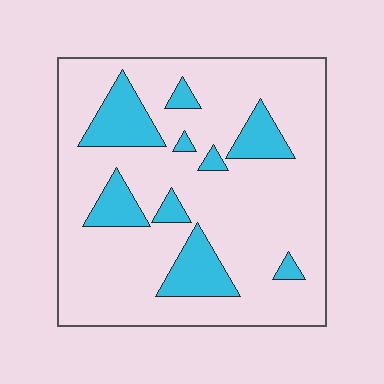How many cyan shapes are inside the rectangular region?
9.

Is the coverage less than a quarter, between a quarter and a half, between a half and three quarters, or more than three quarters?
Less than a quarter.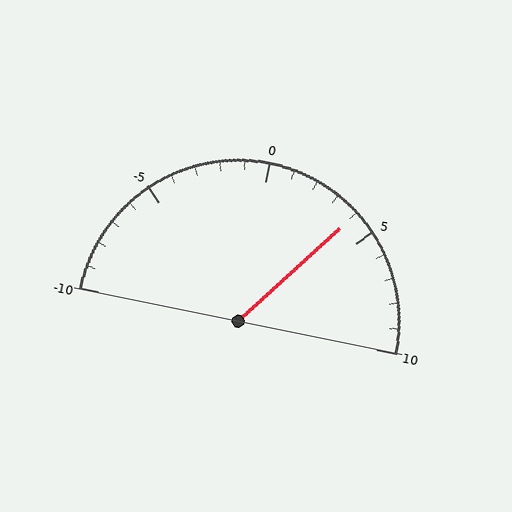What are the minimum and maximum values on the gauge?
The gauge ranges from -10 to 10.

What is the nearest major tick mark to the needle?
The nearest major tick mark is 5.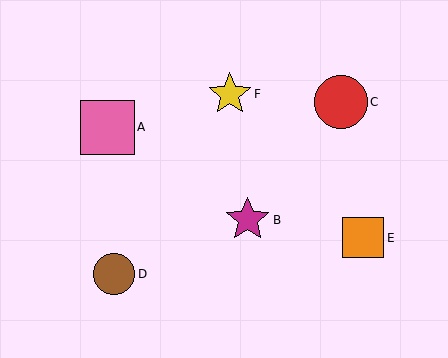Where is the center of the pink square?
The center of the pink square is at (108, 127).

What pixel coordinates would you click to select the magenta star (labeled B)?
Click at (248, 220) to select the magenta star B.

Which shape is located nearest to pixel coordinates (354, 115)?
The red circle (labeled C) at (341, 102) is nearest to that location.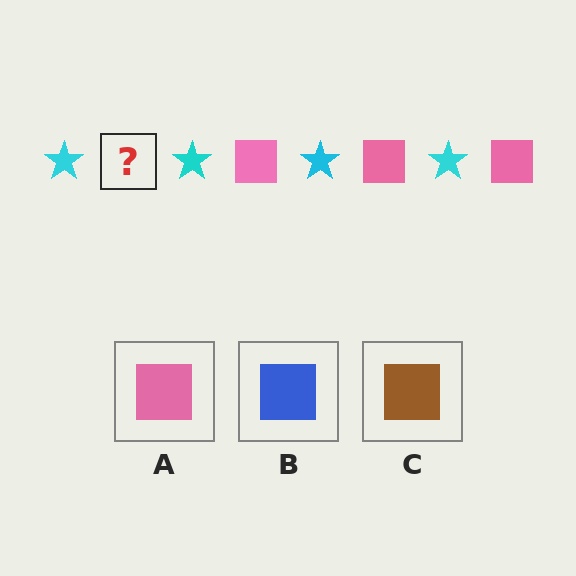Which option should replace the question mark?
Option A.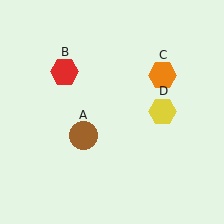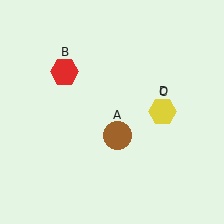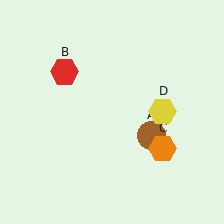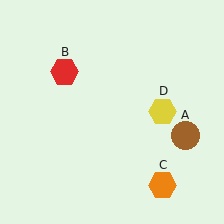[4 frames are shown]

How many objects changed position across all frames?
2 objects changed position: brown circle (object A), orange hexagon (object C).